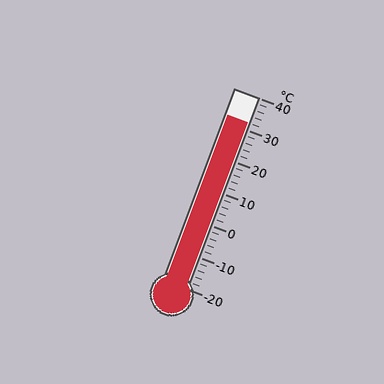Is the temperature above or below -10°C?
The temperature is above -10°C.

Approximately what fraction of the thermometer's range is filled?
The thermometer is filled to approximately 85% of its range.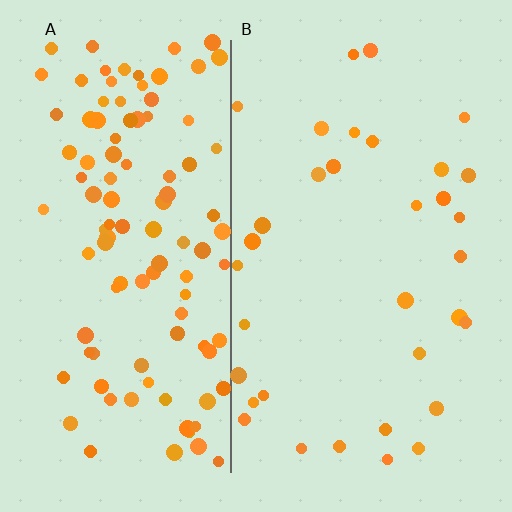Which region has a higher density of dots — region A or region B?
A (the left).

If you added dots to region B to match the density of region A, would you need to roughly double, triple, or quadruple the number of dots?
Approximately triple.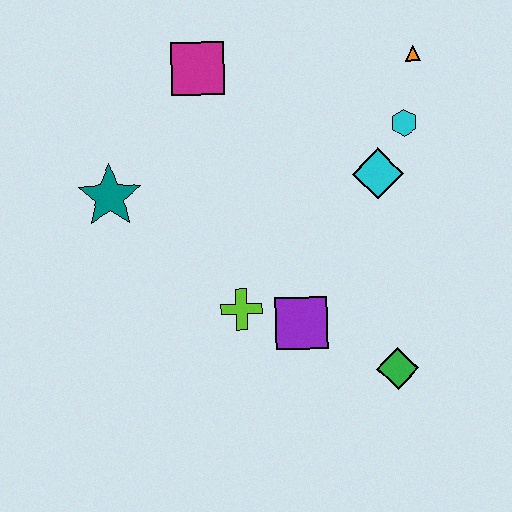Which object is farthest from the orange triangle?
The teal star is farthest from the orange triangle.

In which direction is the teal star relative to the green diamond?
The teal star is to the left of the green diamond.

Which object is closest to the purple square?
The lime cross is closest to the purple square.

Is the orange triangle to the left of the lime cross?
No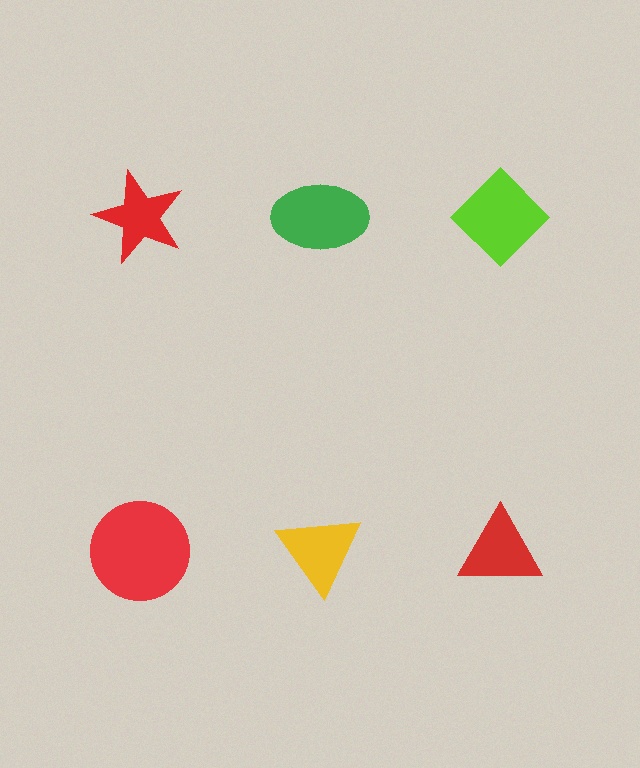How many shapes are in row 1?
3 shapes.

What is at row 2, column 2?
A yellow triangle.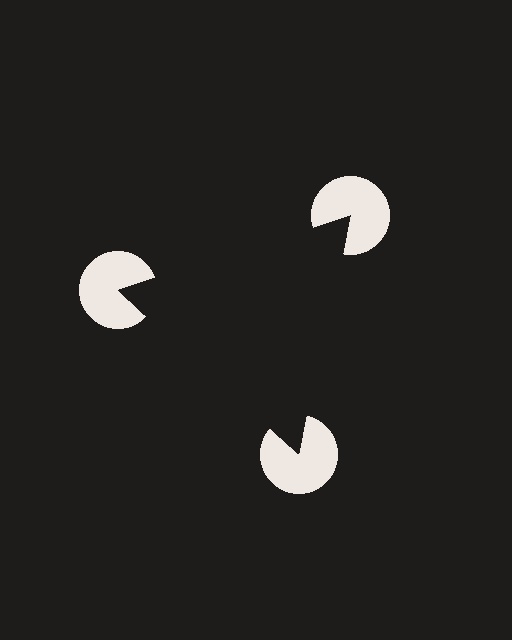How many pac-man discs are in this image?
There are 3 — one at each vertex of the illusory triangle.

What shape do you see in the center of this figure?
An illusory triangle — its edges are inferred from the aligned wedge cuts in the pac-man discs, not physically drawn.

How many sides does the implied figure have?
3 sides.